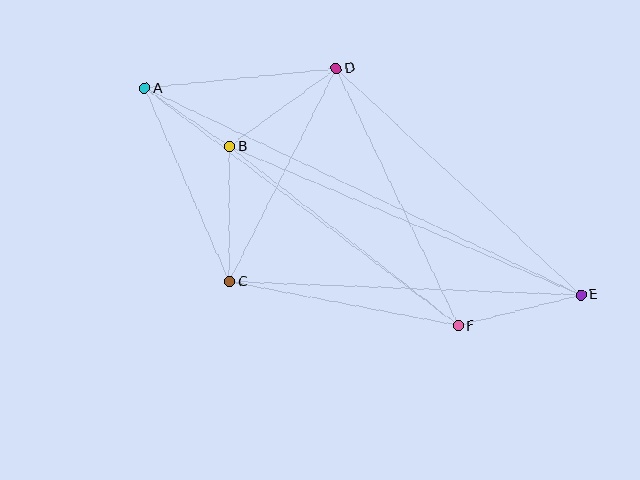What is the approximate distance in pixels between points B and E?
The distance between B and E is approximately 381 pixels.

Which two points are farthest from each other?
Points A and E are farthest from each other.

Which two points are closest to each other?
Points A and B are closest to each other.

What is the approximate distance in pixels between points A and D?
The distance between A and D is approximately 192 pixels.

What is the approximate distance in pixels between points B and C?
The distance between B and C is approximately 135 pixels.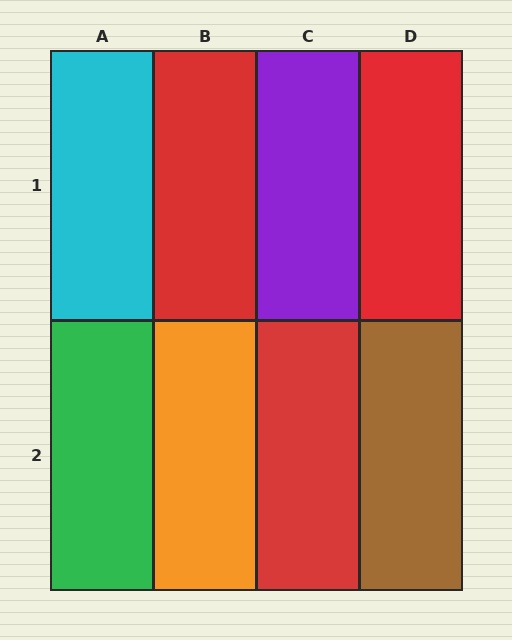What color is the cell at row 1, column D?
Red.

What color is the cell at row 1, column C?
Purple.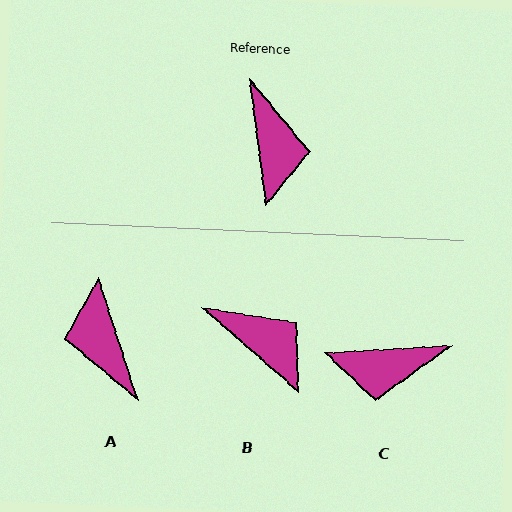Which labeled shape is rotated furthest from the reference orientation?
A, about 169 degrees away.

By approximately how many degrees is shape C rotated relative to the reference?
Approximately 94 degrees clockwise.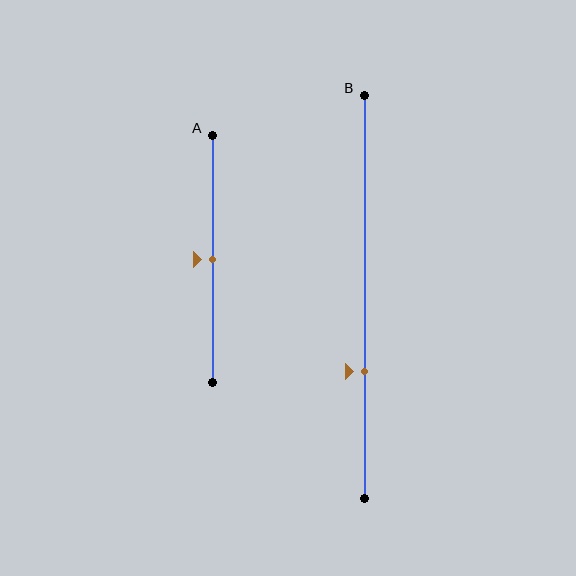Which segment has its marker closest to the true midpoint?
Segment A has its marker closest to the true midpoint.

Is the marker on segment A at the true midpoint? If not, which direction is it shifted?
Yes, the marker on segment A is at the true midpoint.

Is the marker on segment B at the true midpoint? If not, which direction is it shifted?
No, the marker on segment B is shifted downward by about 18% of the segment length.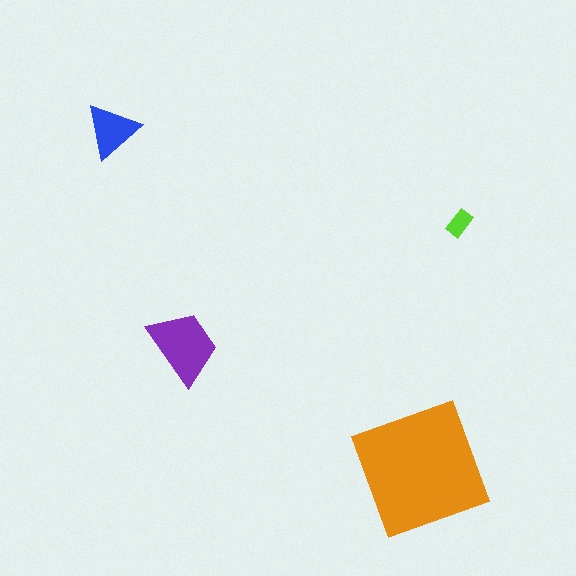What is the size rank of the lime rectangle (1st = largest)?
4th.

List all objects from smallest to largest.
The lime rectangle, the blue triangle, the purple trapezoid, the orange square.